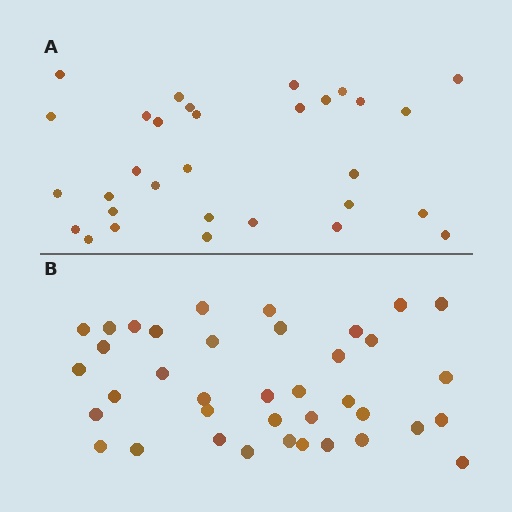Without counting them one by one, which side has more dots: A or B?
Region B (the bottom region) has more dots.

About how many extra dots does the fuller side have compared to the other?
Region B has roughly 8 or so more dots than region A.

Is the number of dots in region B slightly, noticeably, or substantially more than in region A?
Region B has only slightly more — the two regions are fairly close. The ratio is roughly 1.2 to 1.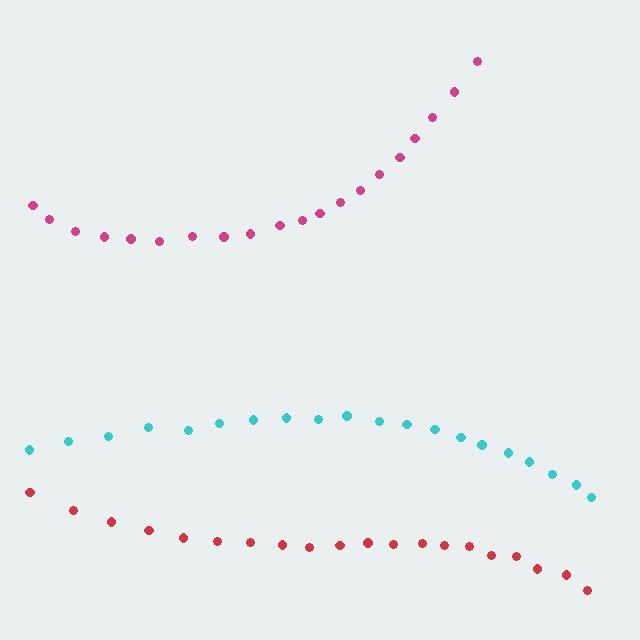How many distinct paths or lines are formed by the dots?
There are 3 distinct paths.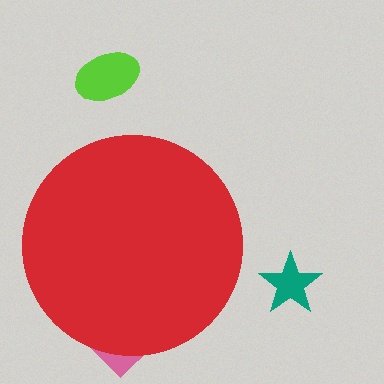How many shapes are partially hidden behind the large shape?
1 shape is partially hidden.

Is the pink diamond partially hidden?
Yes, the pink diamond is partially hidden behind the red circle.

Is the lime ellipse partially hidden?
No, the lime ellipse is fully visible.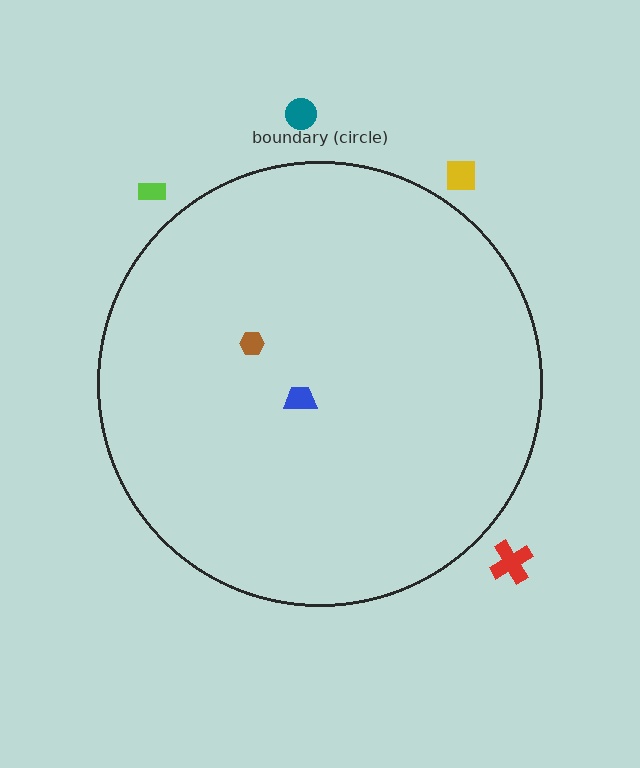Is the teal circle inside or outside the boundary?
Outside.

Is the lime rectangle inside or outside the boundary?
Outside.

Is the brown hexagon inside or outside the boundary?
Inside.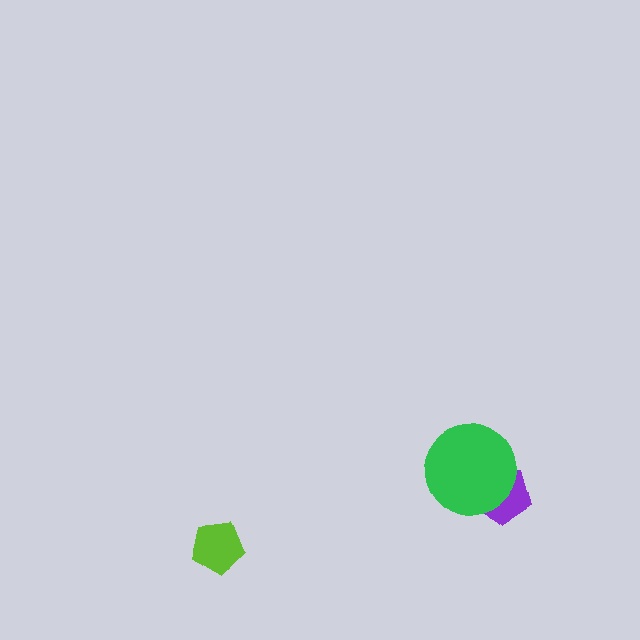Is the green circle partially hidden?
No, no other shape covers it.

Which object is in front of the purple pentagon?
The green circle is in front of the purple pentagon.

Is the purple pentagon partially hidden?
Yes, it is partially covered by another shape.